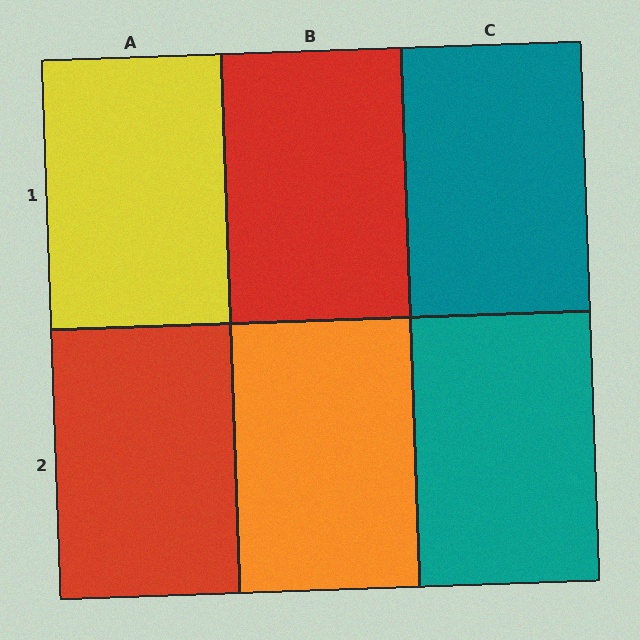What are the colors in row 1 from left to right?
Yellow, red, teal.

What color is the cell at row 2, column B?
Orange.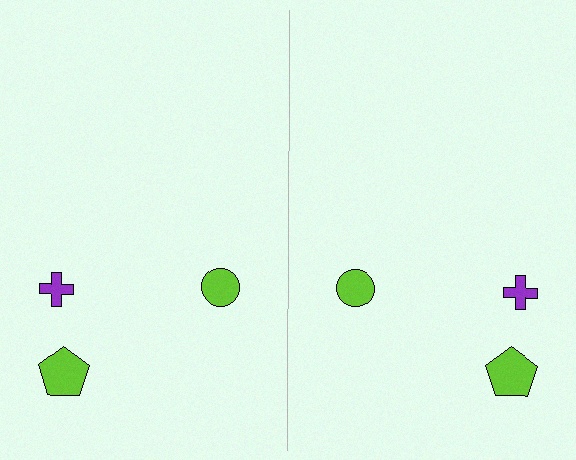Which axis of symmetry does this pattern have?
The pattern has a vertical axis of symmetry running through the center of the image.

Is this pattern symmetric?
Yes, this pattern has bilateral (reflection) symmetry.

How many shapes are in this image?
There are 6 shapes in this image.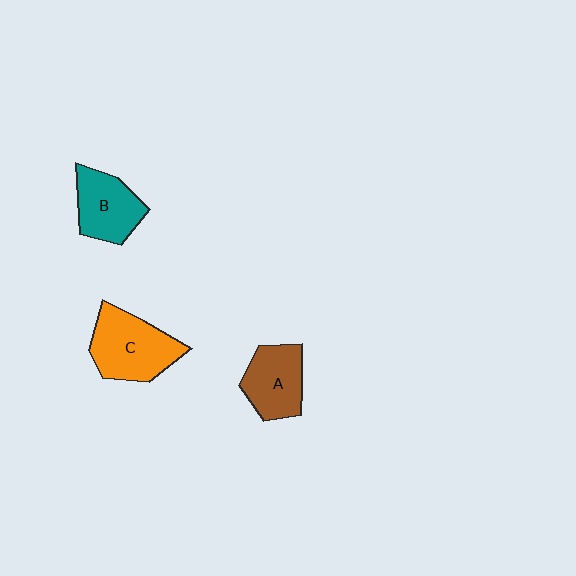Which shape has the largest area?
Shape C (orange).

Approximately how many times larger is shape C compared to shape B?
Approximately 1.3 times.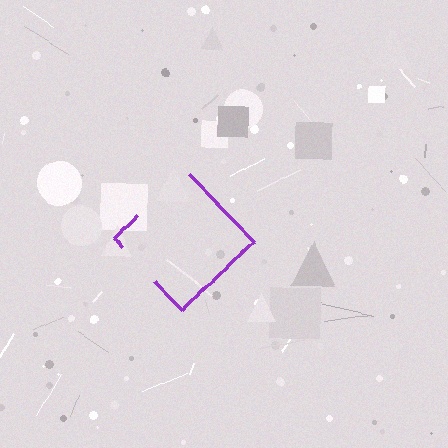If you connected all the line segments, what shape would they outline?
They would outline a diamond.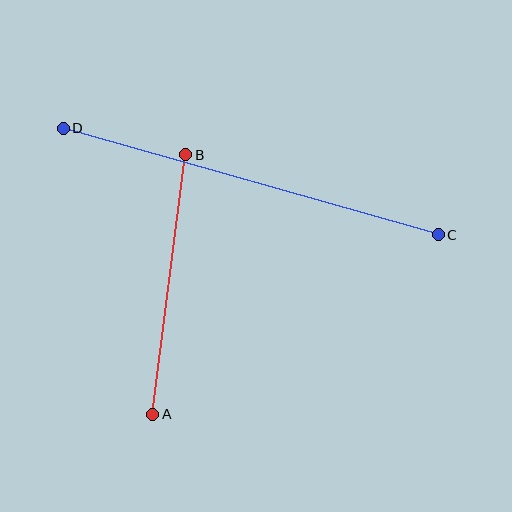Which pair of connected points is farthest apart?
Points C and D are farthest apart.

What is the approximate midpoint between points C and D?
The midpoint is at approximately (251, 182) pixels.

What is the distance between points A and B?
The distance is approximately 262 pixels.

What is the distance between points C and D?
The distance is approximately 390 pixels.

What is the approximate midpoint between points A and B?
The midpoint is at approximately (169, 284) pixels.